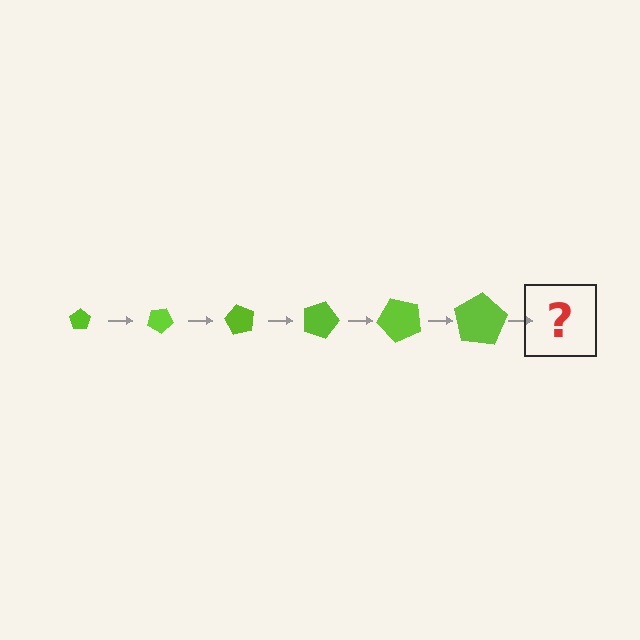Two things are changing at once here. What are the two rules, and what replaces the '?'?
The two rules are that the pentagon grows larger each step and it rotates 30 degrees each step. The '?' should be a pentagon, larger than the previous one and rotated 180 degrees from the start.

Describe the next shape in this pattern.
It should be a pentagon, larger than the previous one and rotated 180 degrees from the start.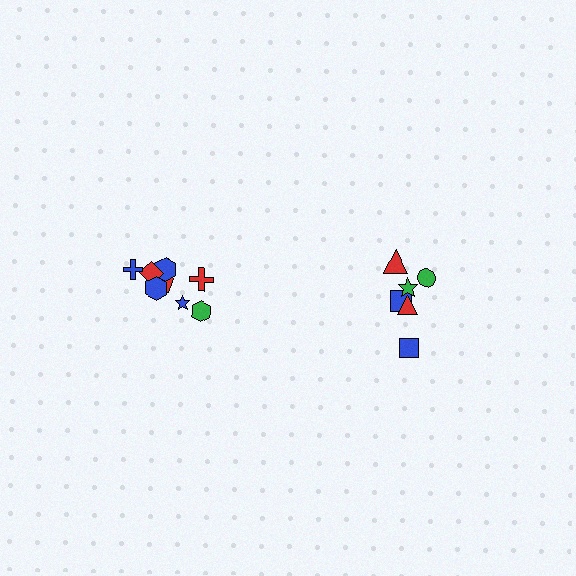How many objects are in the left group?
There are 8 objects.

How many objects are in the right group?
There are 6 objects.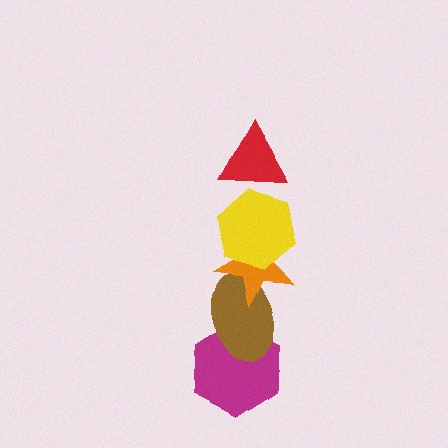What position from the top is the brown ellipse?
The brown ellipse is 4th from the top.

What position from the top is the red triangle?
The red triangle is 1st from the top.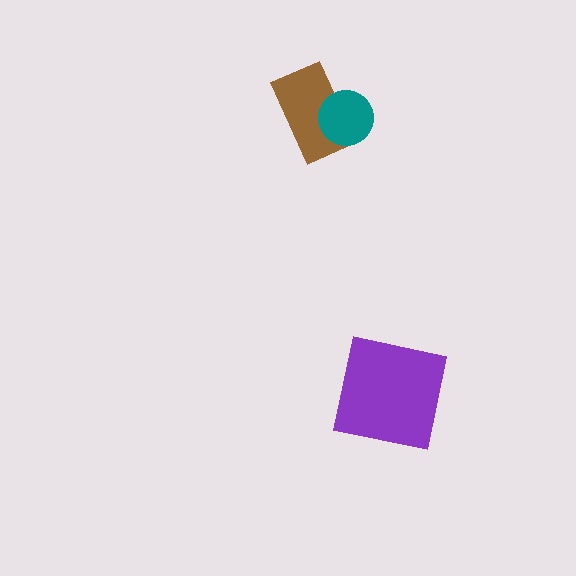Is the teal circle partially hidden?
No, no other shape covers it.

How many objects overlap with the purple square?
0 objects overlap with the purple square.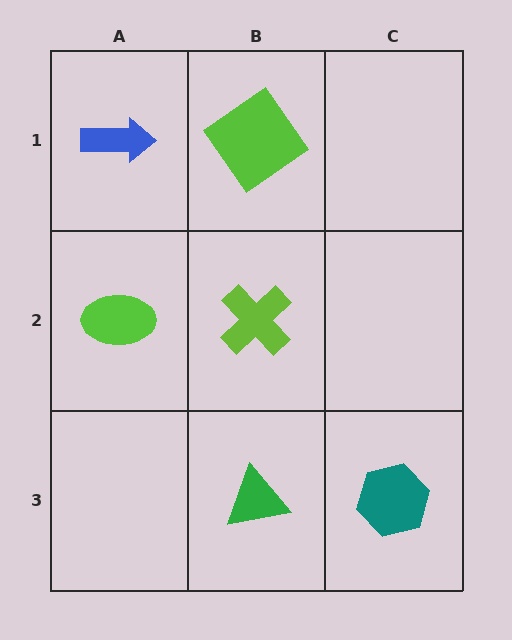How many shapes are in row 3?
2 shapes.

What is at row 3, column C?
A teal hexagon.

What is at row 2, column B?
A lime cross.